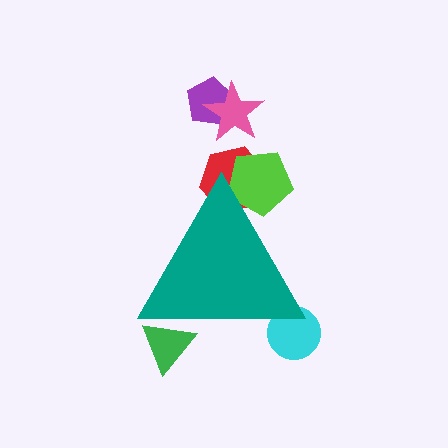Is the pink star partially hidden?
No, the pink star is fully visible.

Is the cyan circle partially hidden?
Yes, the cyan circle is partially hidden behind the teal triangle.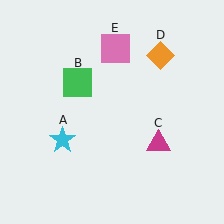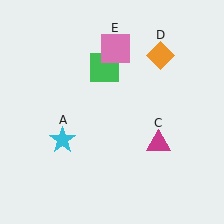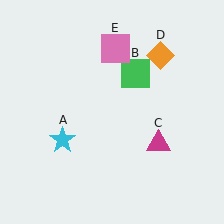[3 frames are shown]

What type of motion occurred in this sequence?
The green square (object B) rotated clockwise around the center of the scene.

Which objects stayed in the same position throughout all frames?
Cyan star (object A) and magenta triangle (object C) and orange diamond (object D) and pink square (object E) remained stationary.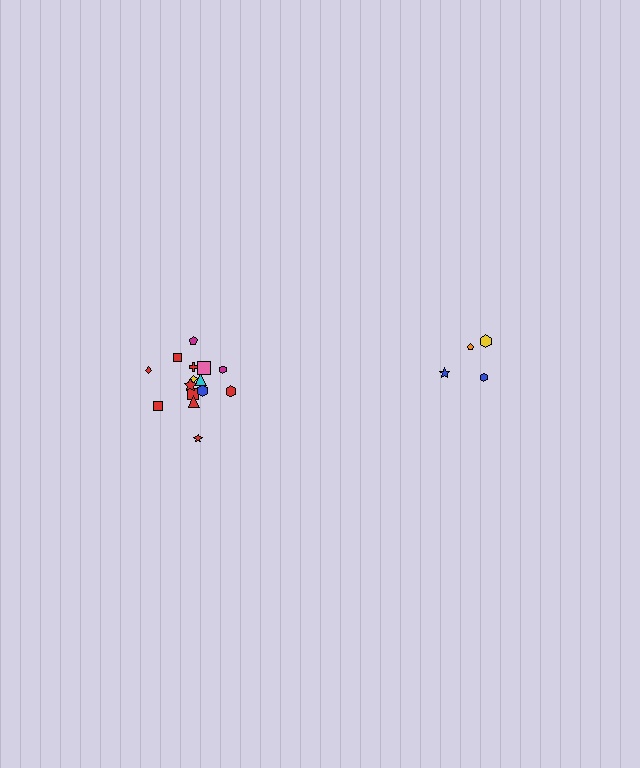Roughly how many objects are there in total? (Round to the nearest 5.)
Roughly 20 objects in total.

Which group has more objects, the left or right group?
The left group.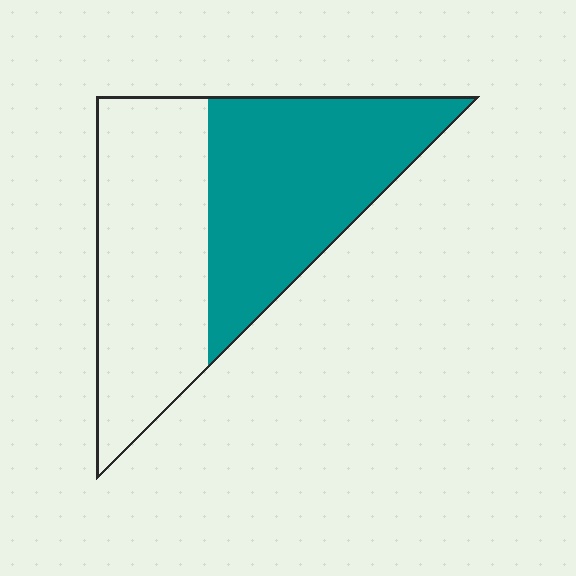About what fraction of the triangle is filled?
About one half (1/2).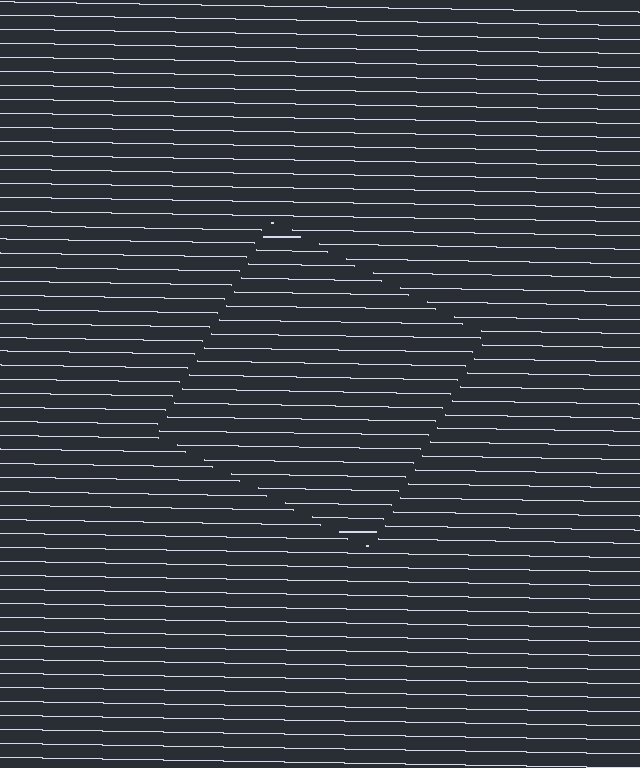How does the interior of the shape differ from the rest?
The interior of the shape contains the same grating, shifted by half a period — the contour is defined by the phase discontinuity where line-ends from the inner and outer gratings abut.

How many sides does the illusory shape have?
4 sides — the line-ends trace a square.